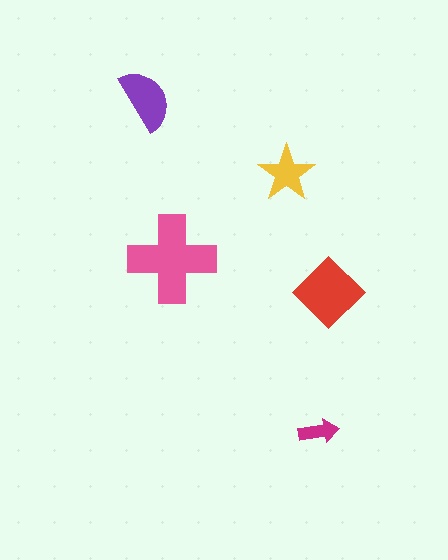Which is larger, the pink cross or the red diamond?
The pink cross.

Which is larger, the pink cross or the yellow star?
The pink cross.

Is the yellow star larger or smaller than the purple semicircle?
Smaller.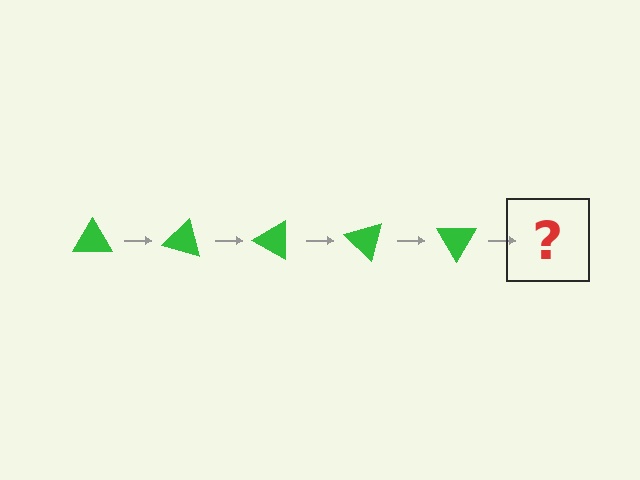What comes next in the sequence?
The next element should be a green triangle rotated 75 degrees.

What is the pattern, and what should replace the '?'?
The pattern is that the triangle rotates 15 degrees each step. The '?' should be a green triangle rotated 75 degrees.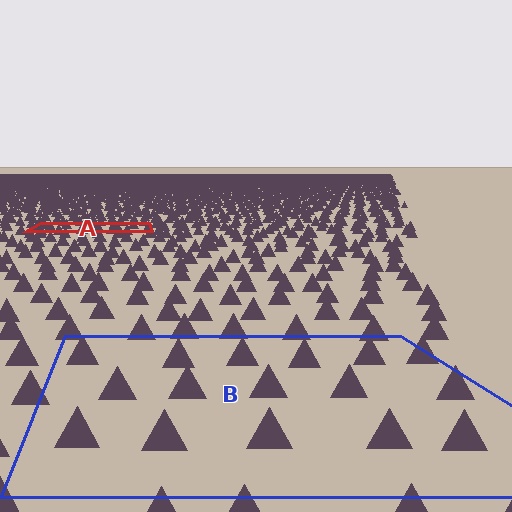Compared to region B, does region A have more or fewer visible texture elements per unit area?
Region A has more texture elements per unit area — they are packed more densely because it is farther away.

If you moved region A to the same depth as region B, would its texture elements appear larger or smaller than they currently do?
They would appear larger. At a closer depth, the same texture elements are projected at a bigger on-screen size.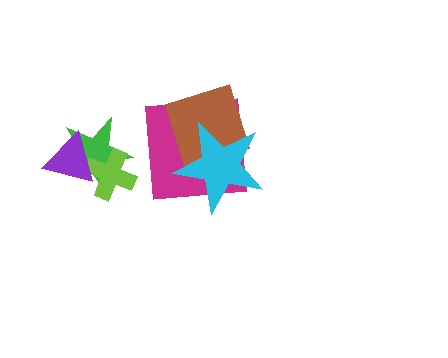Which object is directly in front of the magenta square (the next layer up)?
The brown diamond is directly in front of the magenta square.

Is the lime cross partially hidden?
Yes, it is partially covered by another shape.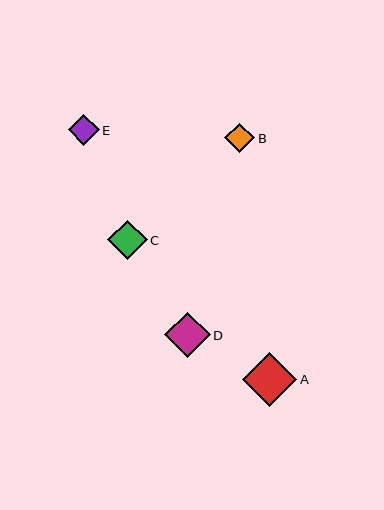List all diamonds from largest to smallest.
From largest to smallest: A, D, C, E, B.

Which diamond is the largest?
Diamond A is the largest with a size of approximately 54 pixels.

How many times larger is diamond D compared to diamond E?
Diamond D is approximately 1.5 times the size of diamond E.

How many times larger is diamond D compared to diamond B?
Diamond D is approximately 1.5 times the size of diamond B.